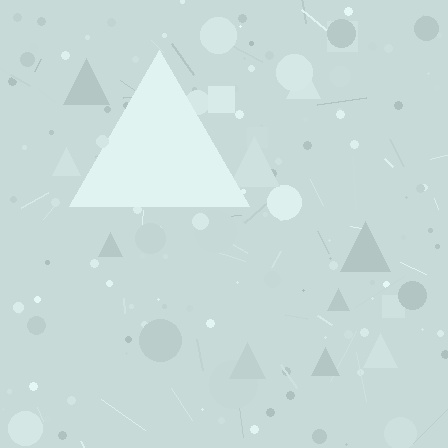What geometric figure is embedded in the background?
A triangle is embedded in the background.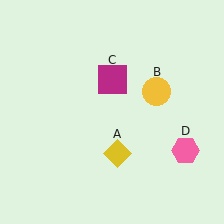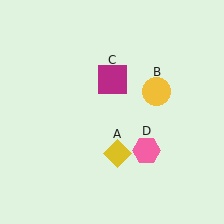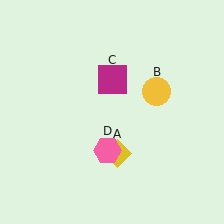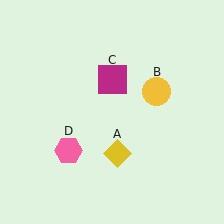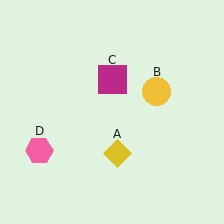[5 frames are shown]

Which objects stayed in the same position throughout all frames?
Yellow diamond (object A) and yellow circle (object B) and magenta square (object C) remained stationary.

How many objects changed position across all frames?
1 object changed position: pink hexagon (object D).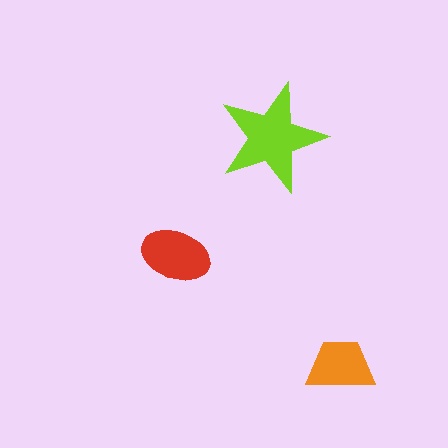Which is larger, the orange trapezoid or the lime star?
The lime star.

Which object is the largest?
The lime star.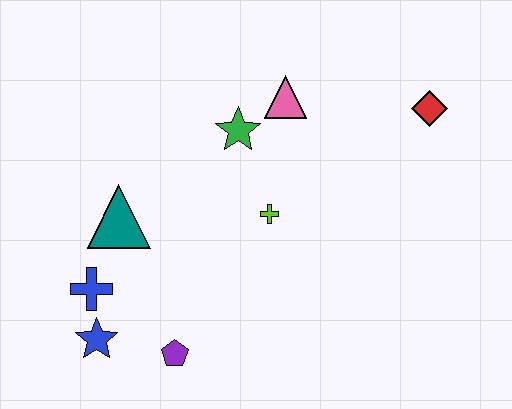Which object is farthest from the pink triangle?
The blue star is farthest from the pink triangle.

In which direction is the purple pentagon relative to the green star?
The purple pentagon is below the green star.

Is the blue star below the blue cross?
Yes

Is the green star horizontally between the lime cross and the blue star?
Yes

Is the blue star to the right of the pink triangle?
No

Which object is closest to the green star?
The pink triangle is closest to the green star.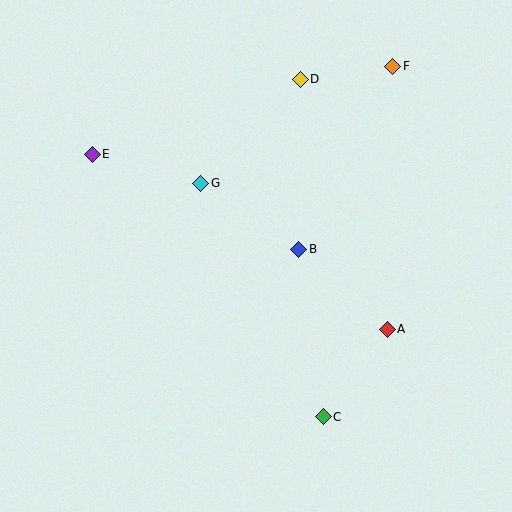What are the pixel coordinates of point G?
Point G is at (201, 183).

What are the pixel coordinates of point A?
Point A is at (387, 329).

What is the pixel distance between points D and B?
The distance between D and B is 170 pixels.